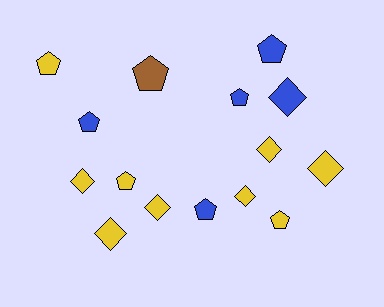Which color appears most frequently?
Yellow, with 9 objects.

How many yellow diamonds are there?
There are 6 yellow diamonds.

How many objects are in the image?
There are 15 objects.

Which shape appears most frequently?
Pentagon, with 8 objects.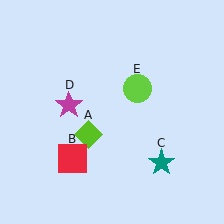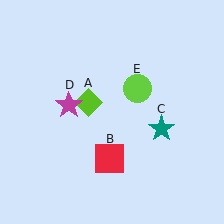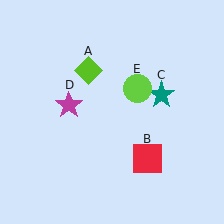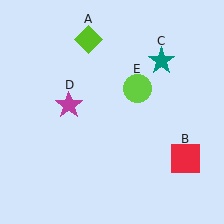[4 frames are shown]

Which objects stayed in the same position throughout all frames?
Magenta star (object D) and lime circle (object E) remained stationary.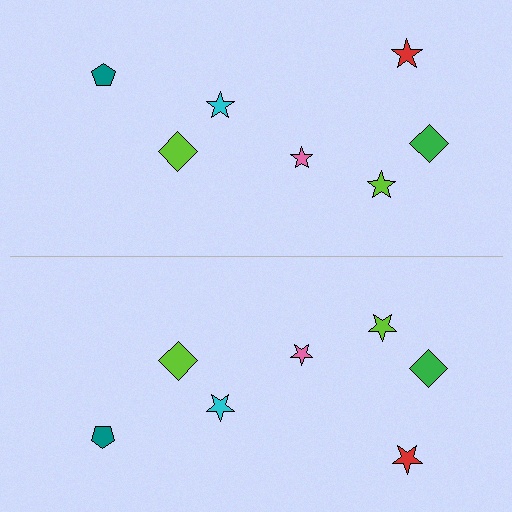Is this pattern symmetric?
Yes, this pattern has bilateral (reflection) symmetry.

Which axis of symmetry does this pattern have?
The pattern has a horizontal axis of symmetry running through the center of the image.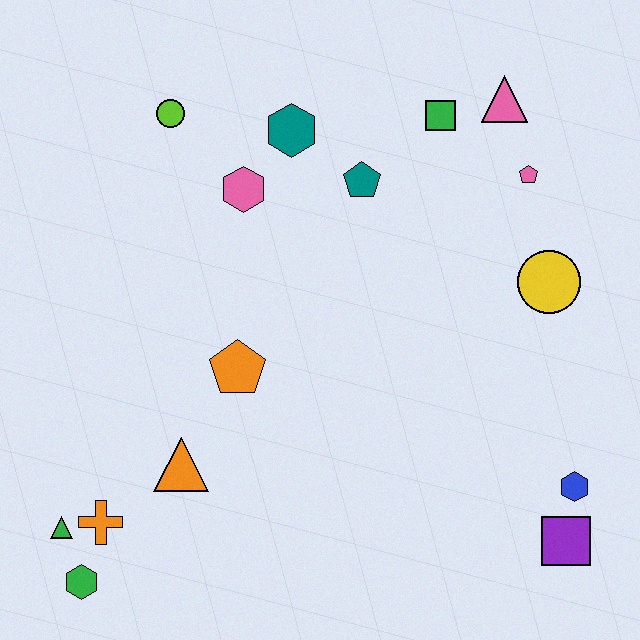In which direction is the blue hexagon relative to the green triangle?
The blue hexagon is to the right of the green triangle.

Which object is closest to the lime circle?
The pink hexagon is closest to the lime circle.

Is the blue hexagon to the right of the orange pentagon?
Yes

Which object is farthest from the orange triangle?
The pink triangle is farthest from the orange triangle.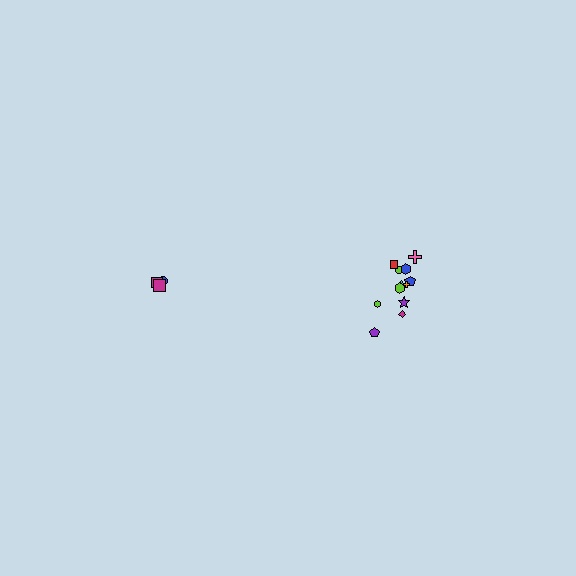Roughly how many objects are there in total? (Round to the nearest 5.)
Roughly 15 objects in total.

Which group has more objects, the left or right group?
The right group.